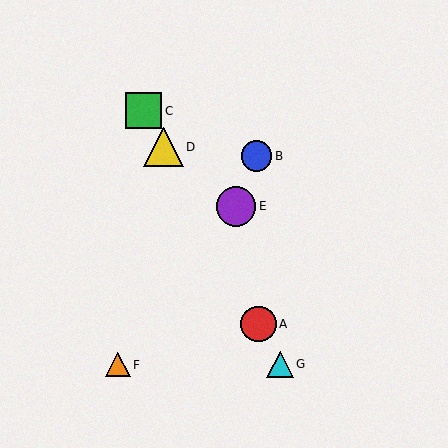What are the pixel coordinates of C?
Object C is at (144, 111).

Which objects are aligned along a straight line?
Objects A, C, D, G are aligned along a straight line.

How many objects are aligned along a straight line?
4 objects (A, C, D, G) are aligned along a straight line.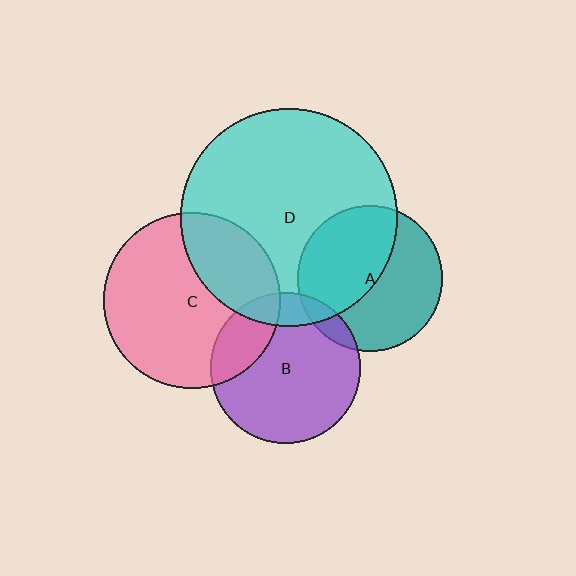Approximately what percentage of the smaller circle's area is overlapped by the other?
Approximately 50%.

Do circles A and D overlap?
Yes.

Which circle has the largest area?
Circle D (cyan).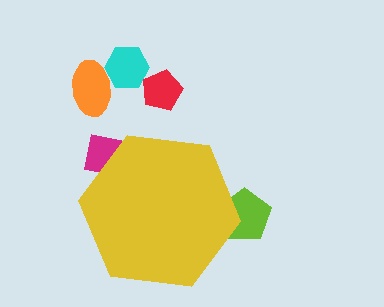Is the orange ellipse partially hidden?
No, the orange ellipse is fully visible.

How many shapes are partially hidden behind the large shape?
2 shapes are partially hidden.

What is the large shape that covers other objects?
A yellow hexagon.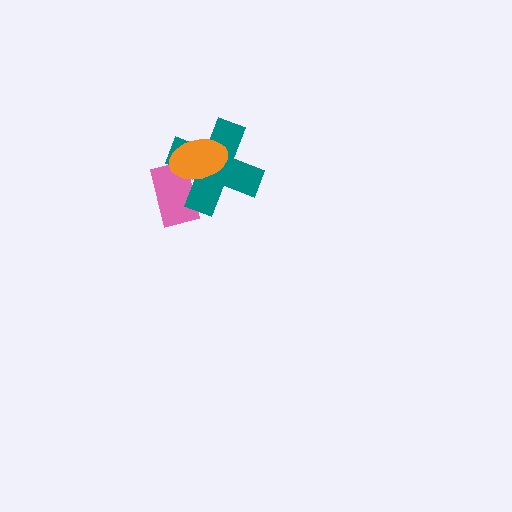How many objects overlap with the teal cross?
2 objects overlap with the teal cross.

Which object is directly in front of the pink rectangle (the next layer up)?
The teal cross is directly in front of the pink rectangle.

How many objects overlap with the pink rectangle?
2 objects overlap with the pink rectangle.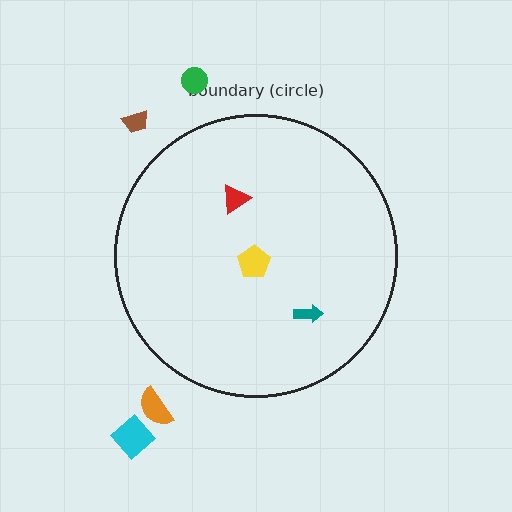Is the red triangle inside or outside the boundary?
Inside.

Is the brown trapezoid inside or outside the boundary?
Outside.